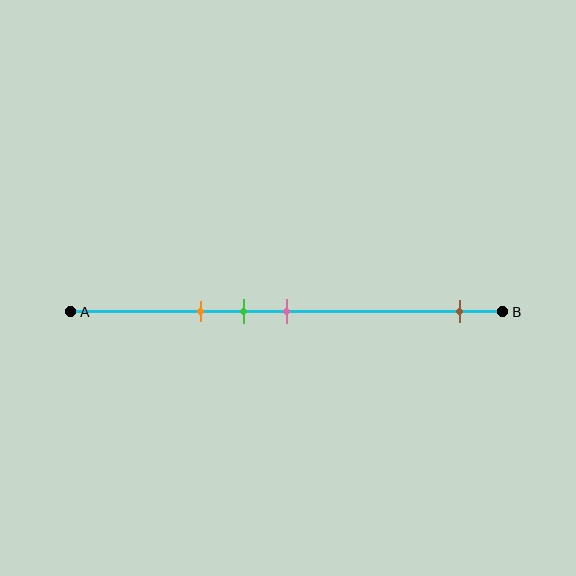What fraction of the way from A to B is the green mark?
The green mark is approximately 40% (0.4) of the way from A to B.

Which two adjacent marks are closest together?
The green and pink marks are the closest adjacent pair.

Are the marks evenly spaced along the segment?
No, the marks are not evenly spaced.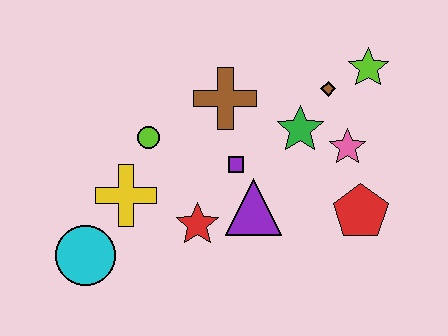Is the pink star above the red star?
Yes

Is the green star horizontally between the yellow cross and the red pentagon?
Yes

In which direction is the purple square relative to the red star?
The purple square is above the red star.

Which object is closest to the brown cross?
The purple square is closest to the brown cross.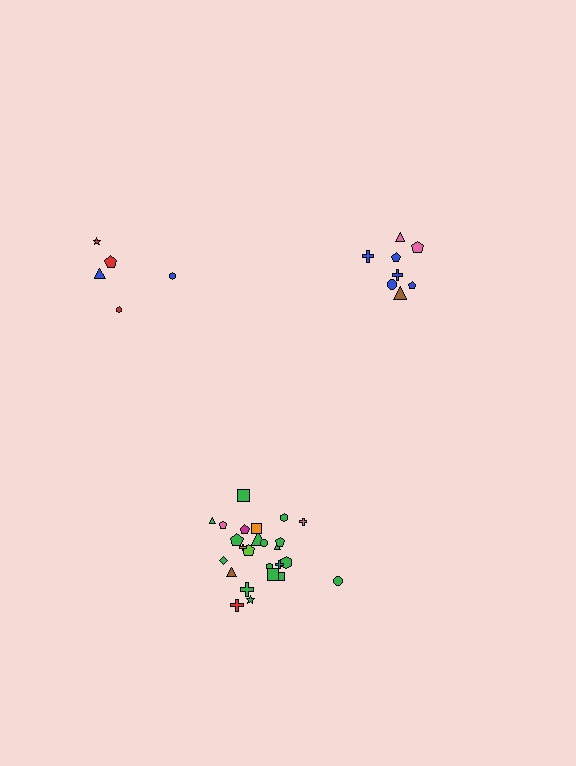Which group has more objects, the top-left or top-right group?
The top-right group.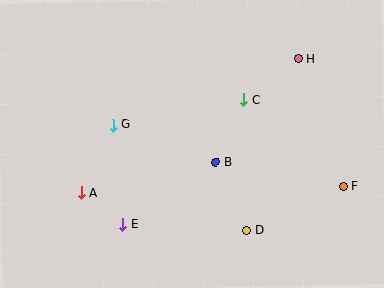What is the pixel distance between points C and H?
The distance between C and H is 68 pixels.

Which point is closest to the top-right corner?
Point H is closest to the top-right corner.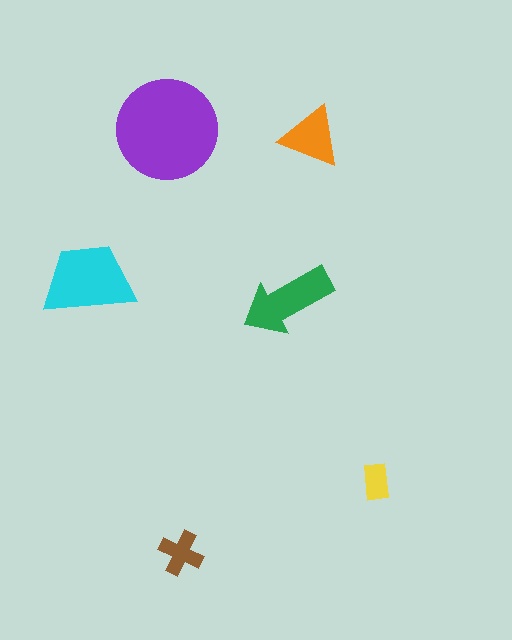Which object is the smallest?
The yellow rectangle.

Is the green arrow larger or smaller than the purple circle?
Smaller.